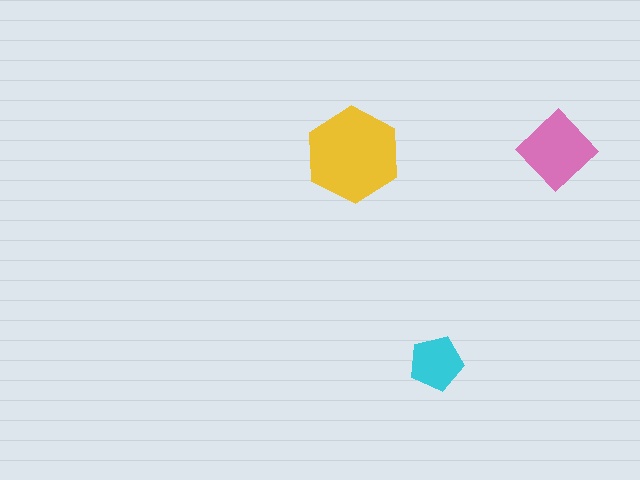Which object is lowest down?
The cyan pentagon is bottommost.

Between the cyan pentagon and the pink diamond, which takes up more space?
The pink diamond.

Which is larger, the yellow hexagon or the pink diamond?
The yellow hexagon.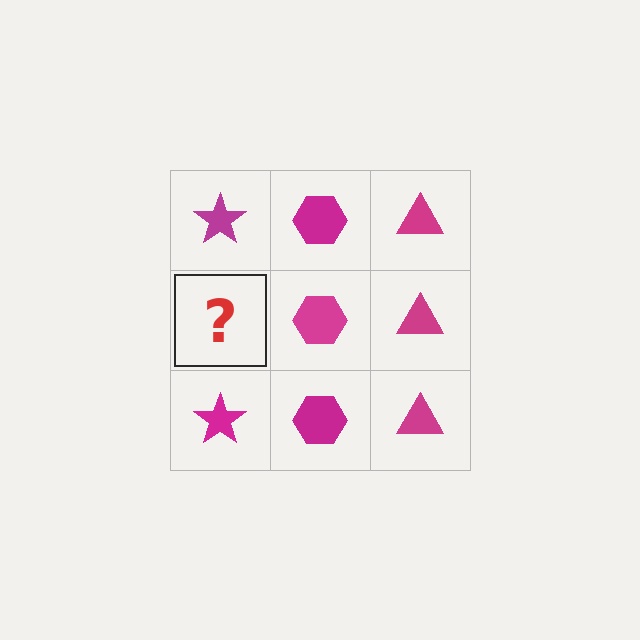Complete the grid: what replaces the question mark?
The question mark should be replaced with a magenta star.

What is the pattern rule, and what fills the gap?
The rule is that each column has a consistent shape. The gap should be filled with a magenta star.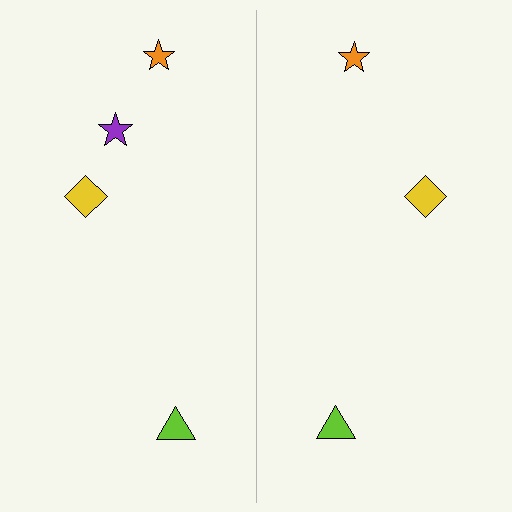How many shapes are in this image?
There are 7 shapes in this image.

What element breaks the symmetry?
A purple star is missing from the right side.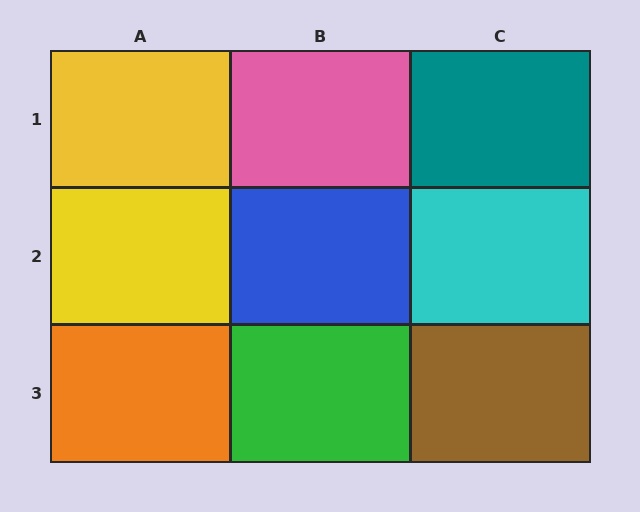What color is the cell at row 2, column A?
Yellow.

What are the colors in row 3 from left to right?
Orange, green, brown.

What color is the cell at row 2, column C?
Cyan.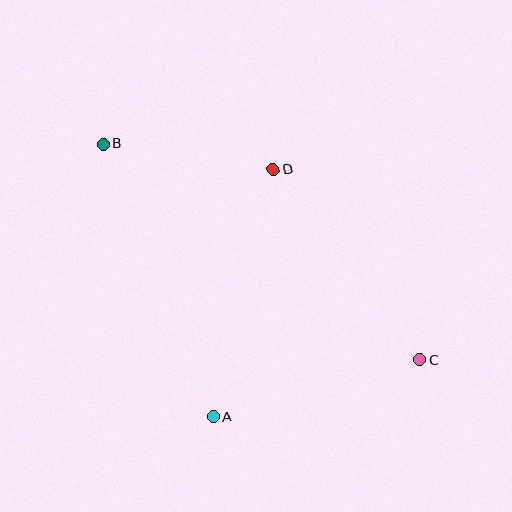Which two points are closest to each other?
Points B and D are closest to each other.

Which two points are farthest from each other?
Points B and C are farthest from each other.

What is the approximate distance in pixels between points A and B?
The distance between A and B is approximately 294 pixels.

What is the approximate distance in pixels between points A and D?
The distance between A and D is approximately 254 pixels.